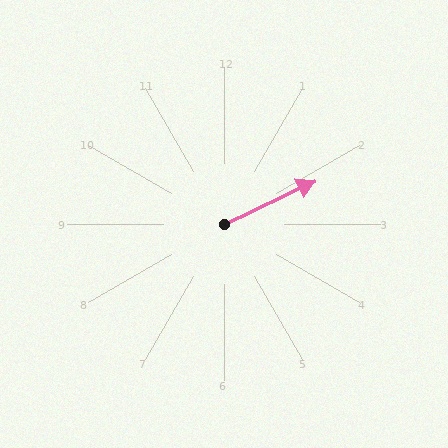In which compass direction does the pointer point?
Northeast.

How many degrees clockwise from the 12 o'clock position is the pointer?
Approximately 64 degrees.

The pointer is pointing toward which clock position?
Roughly 2 o'clock.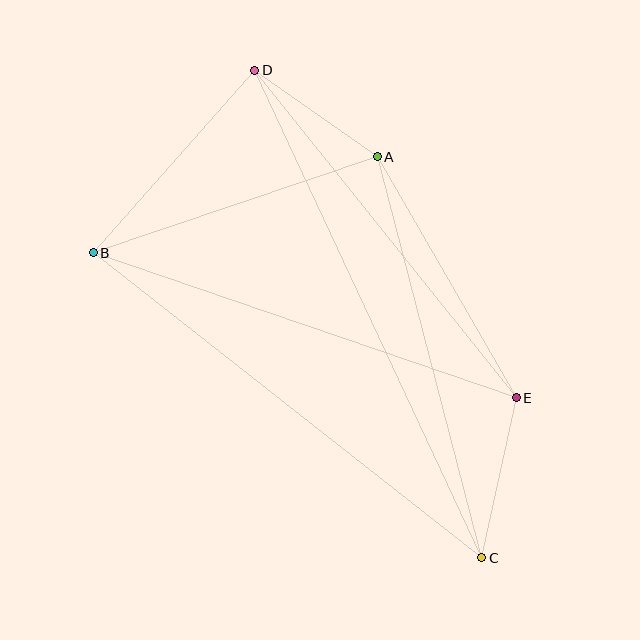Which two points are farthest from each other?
Points C and D are farthest from each other.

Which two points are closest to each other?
Points A and D are closest to each other.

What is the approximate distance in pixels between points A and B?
The distance between A and B is approximately 300 pixels.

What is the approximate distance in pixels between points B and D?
The distance between B and D is approximately 243 pixels.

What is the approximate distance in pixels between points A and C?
The distance between A and C is approximately 414 pixels.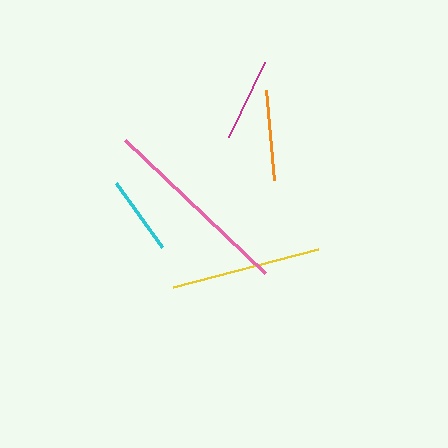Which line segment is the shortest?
The cyan line is the shortest at approximately 78 pixels.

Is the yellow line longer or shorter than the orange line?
The yellow line is longer than the orange line.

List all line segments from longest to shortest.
From longest to shortest: pink, yellow, orange, magenta, cyan.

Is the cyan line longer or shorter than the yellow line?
The yellow line is longer than the cyan line.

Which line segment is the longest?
The pink line is the longest at approximately 193 pixels.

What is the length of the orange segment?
The orange segment is approximately 90 pixels long.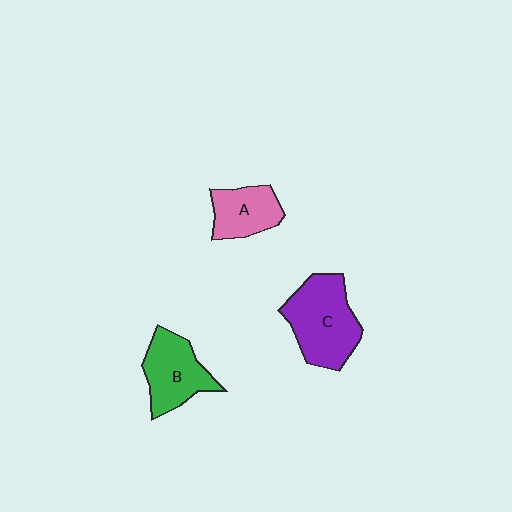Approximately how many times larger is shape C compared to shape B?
Approximately 1.3 times.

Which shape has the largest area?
Shape C (purple).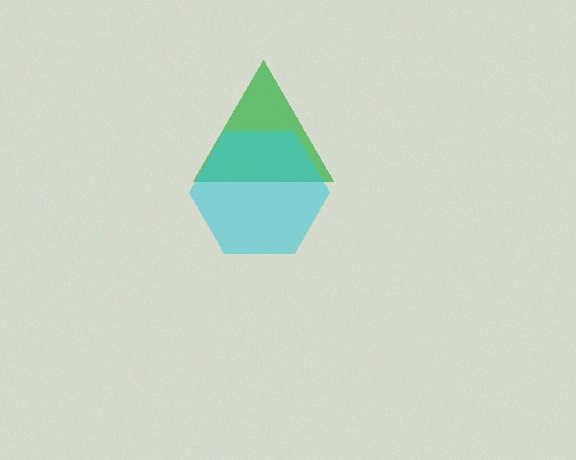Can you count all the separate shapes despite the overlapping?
Yes, there are 2 separate shapes.